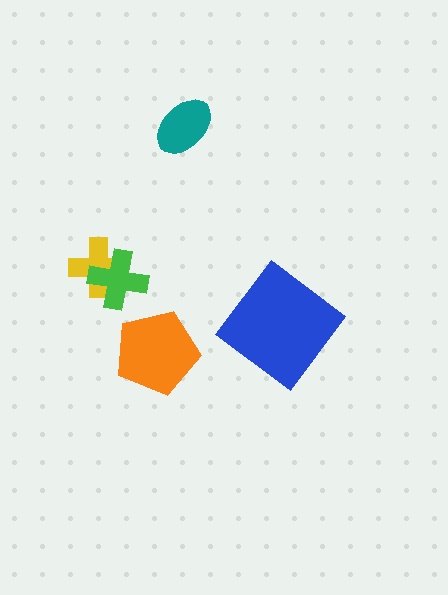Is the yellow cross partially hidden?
Yes, it is partially covered by another shape.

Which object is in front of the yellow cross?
The green cross is in front of the yellow cross.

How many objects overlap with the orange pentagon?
0 objects overlap with the orange pentagon.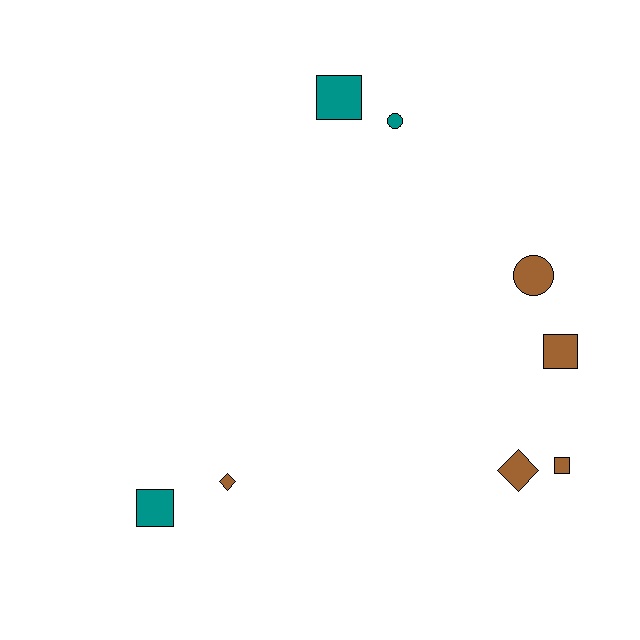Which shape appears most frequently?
Square, with 4 objects.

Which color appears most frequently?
Brown, with 5 objects.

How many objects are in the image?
There are 8 objects.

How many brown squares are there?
There are 2 brown squares.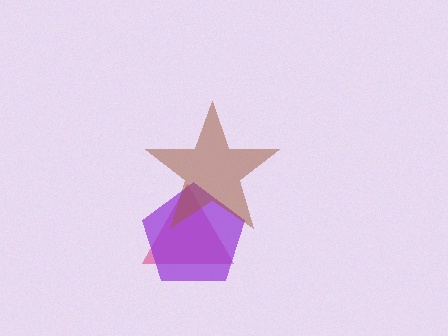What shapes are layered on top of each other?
The layered shapes are: a pink triangle, a purple pentagon, a brown star.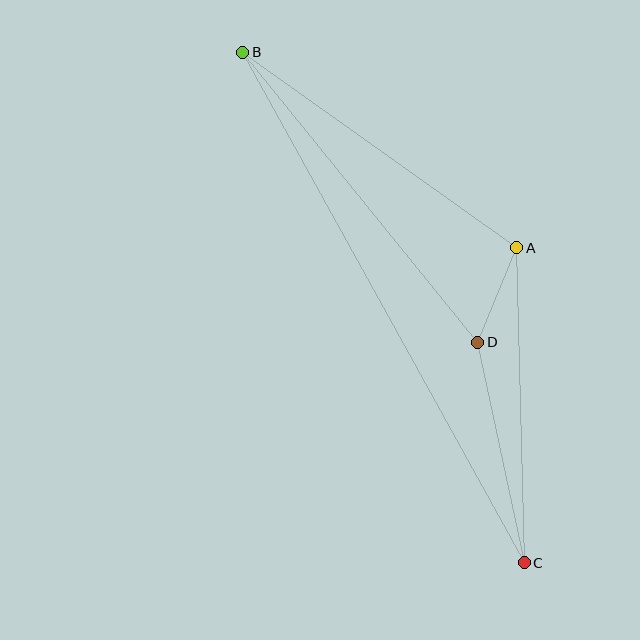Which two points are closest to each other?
Points A and D are closest to each other.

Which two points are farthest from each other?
Points B and C are farthest from each other.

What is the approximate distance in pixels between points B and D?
The distance between B and D is approximately 373 pixels.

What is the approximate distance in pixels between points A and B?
The distance between A and B is approximately 337 pixels.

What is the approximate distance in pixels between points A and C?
The distance between A and C is approximately 315 pixels.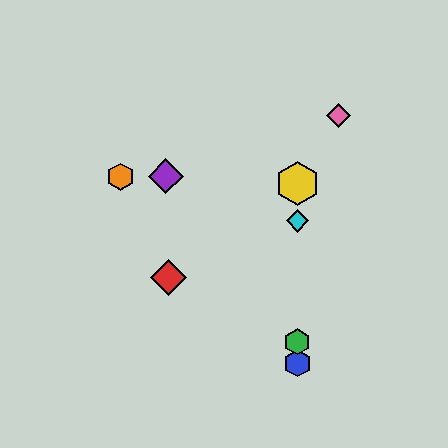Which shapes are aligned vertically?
The blue hexagon, the green hexagon, the yellow hexagon, the cyan diamond are aligned vertically.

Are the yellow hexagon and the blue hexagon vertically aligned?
Yes, both are at x≈297.